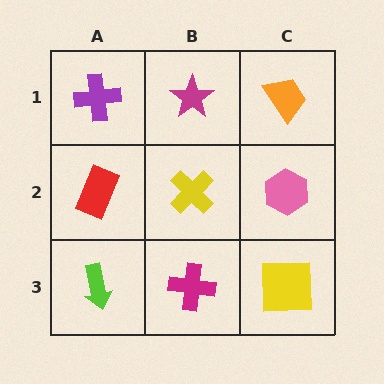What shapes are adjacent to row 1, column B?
A yellow cross (row 2, column B), a purple cross (row 1, column A), an orange trapezoid (row 1, column C).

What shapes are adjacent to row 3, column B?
A yellow cross (row 2, column B), a lime arrow (row 3, column A), a yellow square (row 3, column C).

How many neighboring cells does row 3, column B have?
3.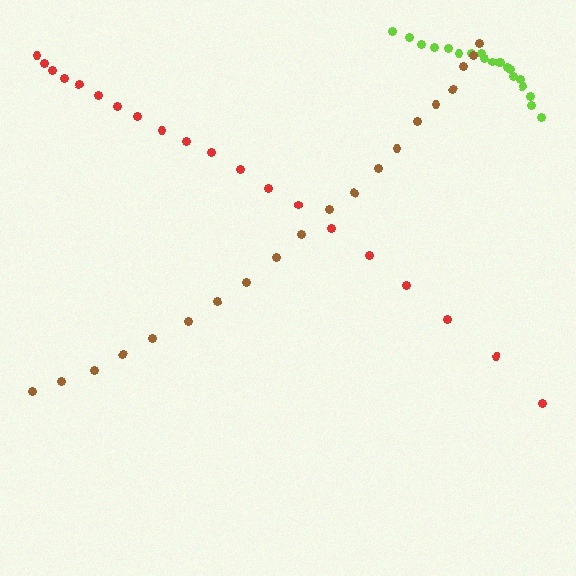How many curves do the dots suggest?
There are 3 distinct paths.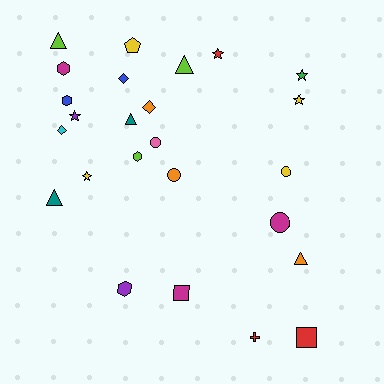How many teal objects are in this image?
There are 2 teal objects.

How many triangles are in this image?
There are 5 triangles.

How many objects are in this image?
There are 25 objects.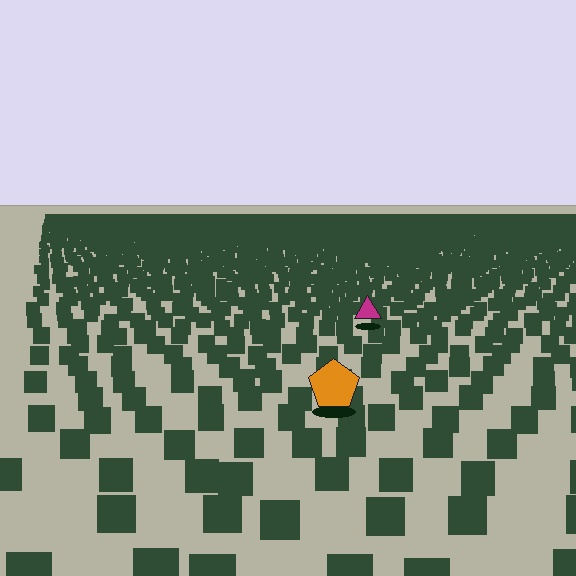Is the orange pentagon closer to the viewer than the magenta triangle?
Yes. The orange pentagon is closer — you can tell from the texture gradient: the ground texture is coarser near it.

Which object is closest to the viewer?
The orange pentagon is closest. The texture marks near it are larger and more spread out.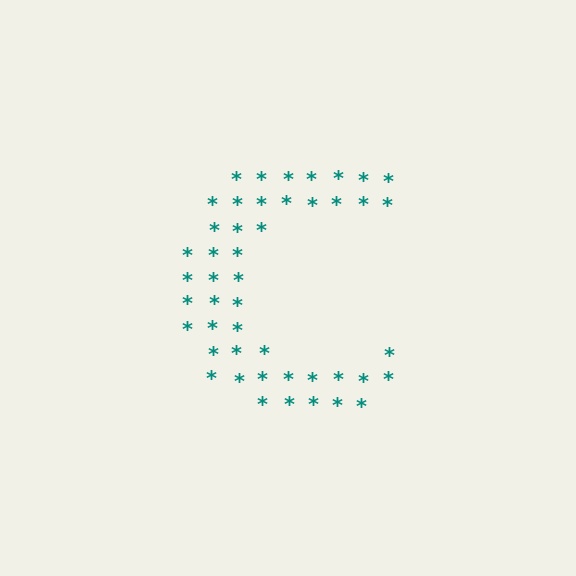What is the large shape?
The large shape is the letter C.